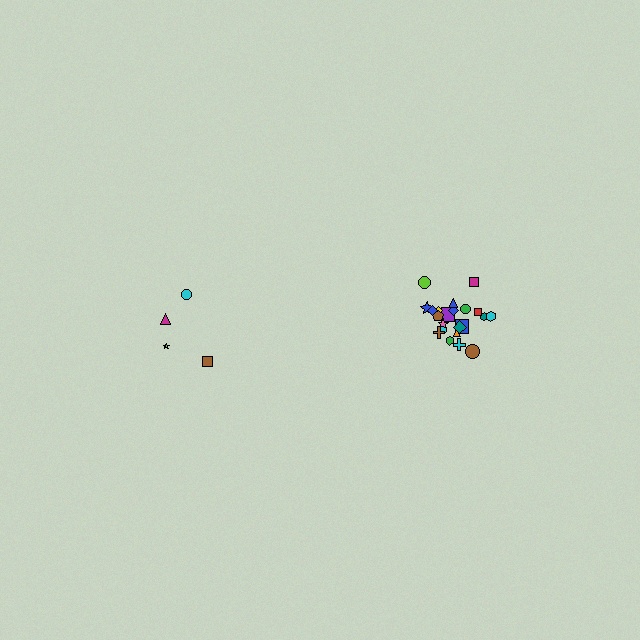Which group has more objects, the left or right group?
The right group.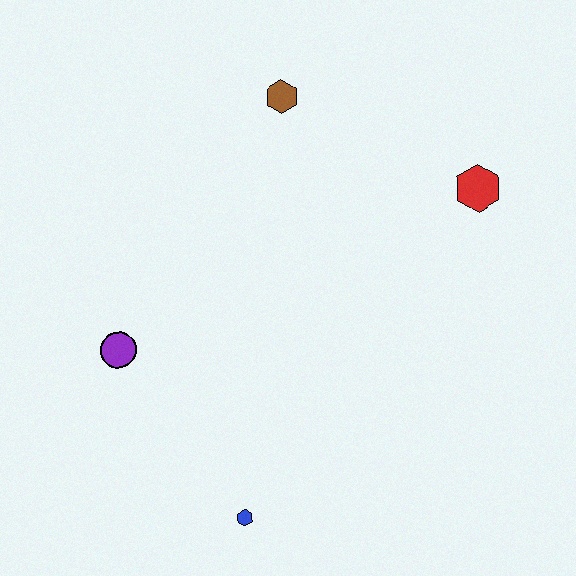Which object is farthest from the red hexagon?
The blue hexagon is farthest from the red hexagon.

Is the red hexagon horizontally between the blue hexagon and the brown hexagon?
No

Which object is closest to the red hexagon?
The brown hexagon is closest to the red hexagon.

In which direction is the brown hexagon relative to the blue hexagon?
The brown hexagon is above the blue hexagon.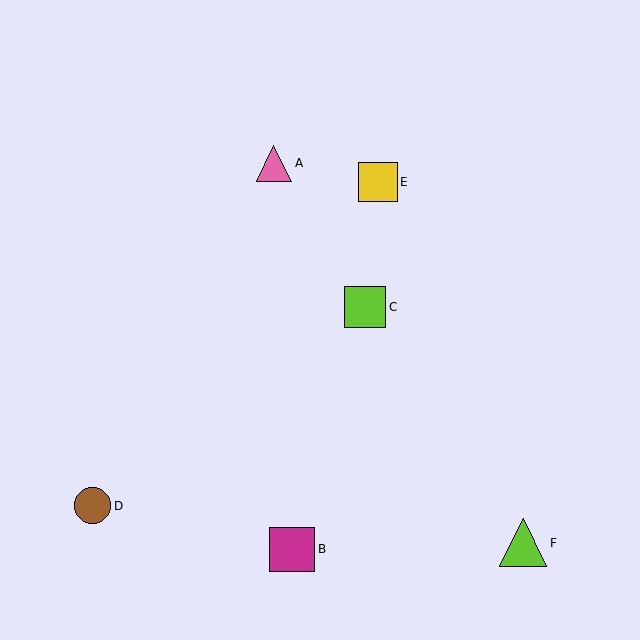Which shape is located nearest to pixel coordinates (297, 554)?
The magenta square (labeled B) at (292, 549) is nearest to that location.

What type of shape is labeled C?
Shape C is a lime square.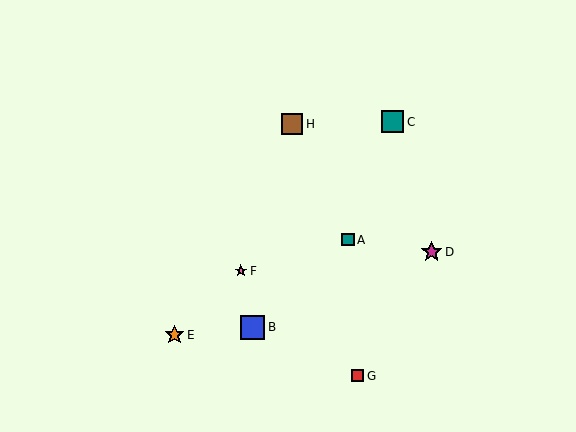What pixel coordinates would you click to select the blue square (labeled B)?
Click at (253, 327) to select the blue square B.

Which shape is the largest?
The blue square (labeled B) is the largest.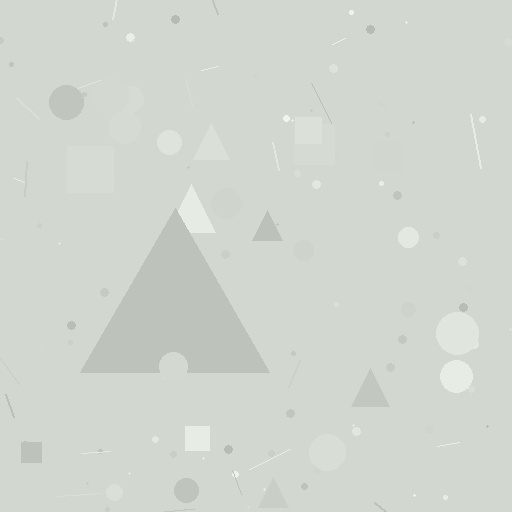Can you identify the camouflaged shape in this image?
The camouflaged shape is a triangle.